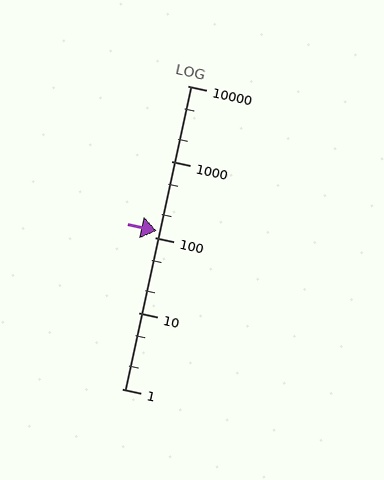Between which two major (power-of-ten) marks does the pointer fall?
The pointer is between 100 and 1000.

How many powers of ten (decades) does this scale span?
The scale spans 4 decades, from 1 to 10000.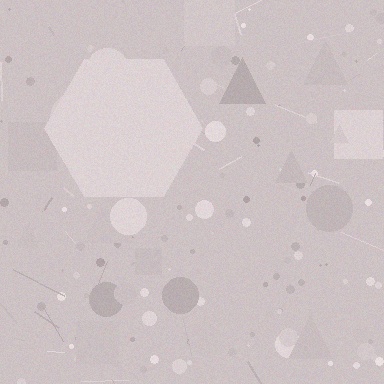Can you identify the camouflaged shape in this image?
The camouflaged shape is a hexagon.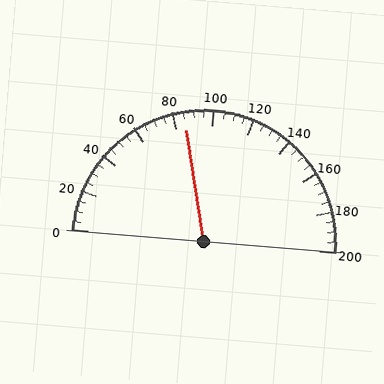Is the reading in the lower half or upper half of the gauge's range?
The reading is in the lower half of the range (0 to 200).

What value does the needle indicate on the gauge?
The needle indicates approximately 85.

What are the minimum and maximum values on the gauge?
The gauge ranges from 0 to 200.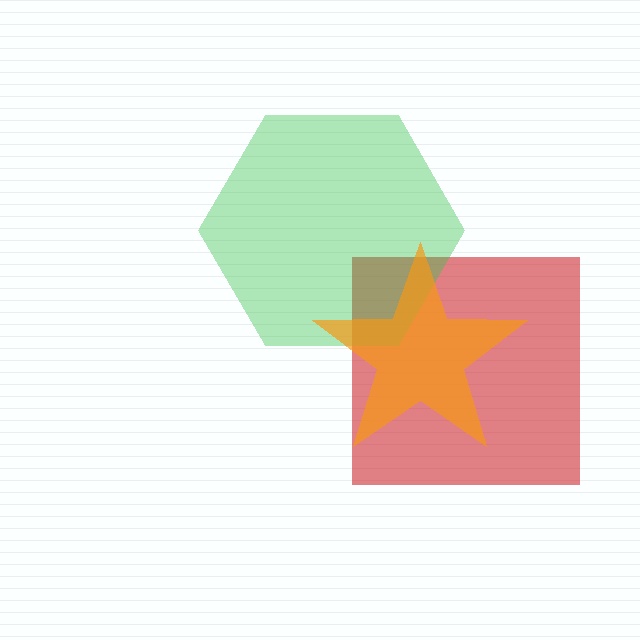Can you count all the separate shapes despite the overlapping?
Yes, there are 3 separate shapes.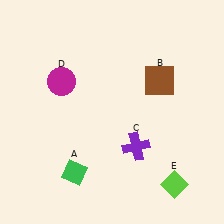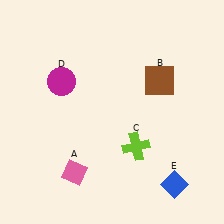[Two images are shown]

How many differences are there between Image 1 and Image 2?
There are 3 differences between the two images.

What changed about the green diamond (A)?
In Image 1, A is green. In Image 2, it changed to pink.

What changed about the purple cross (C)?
In Image 1, C is purple. In Image 2, it changed to lime.